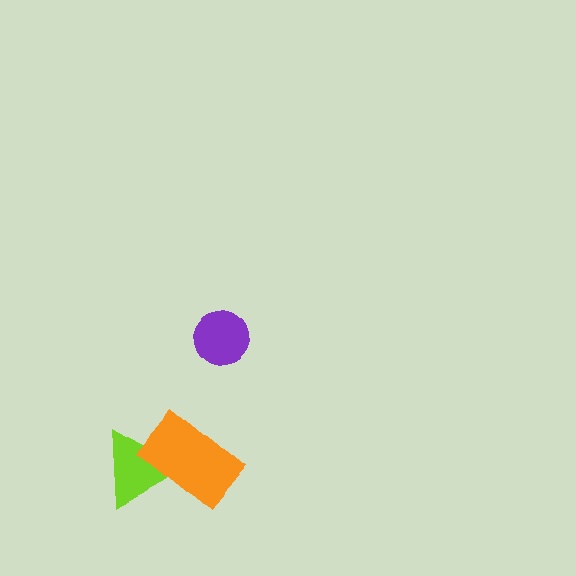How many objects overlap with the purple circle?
0 objects overlap with the purple circle.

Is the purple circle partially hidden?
No, no other shape covers it.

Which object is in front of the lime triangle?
The orange rectangle is in front of the lime triangle.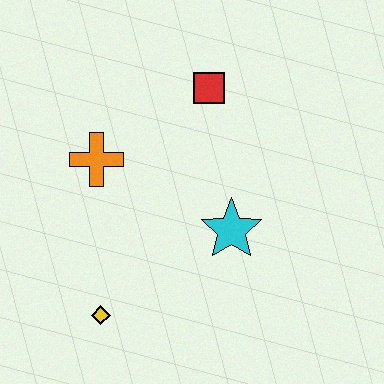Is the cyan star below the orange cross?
Yes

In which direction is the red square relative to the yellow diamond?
The red square is above the yellow diamond.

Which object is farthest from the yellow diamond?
The red square is farthest from the yellow diamond.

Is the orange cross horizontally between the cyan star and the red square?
No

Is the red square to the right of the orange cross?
Yes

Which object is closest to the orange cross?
The red square is closest to the orange cross.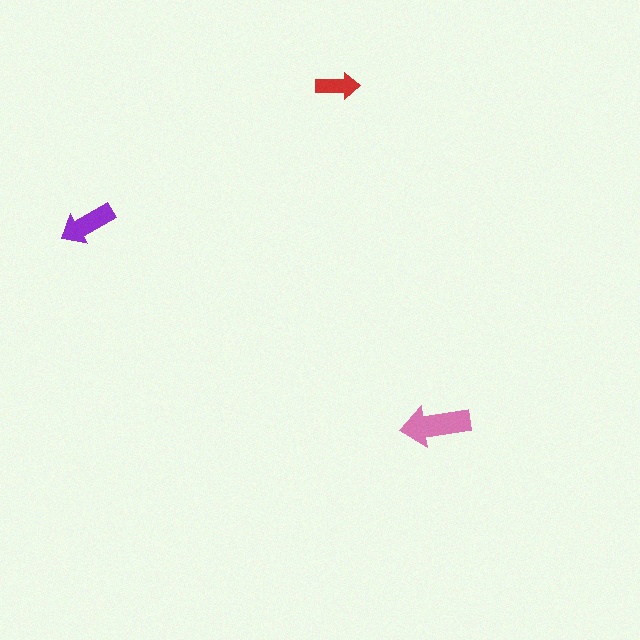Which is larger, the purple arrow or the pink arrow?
The pink one.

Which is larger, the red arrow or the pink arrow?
The pink one.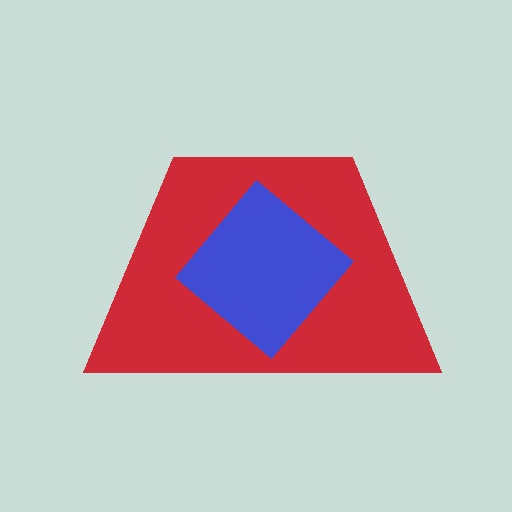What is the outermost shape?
The red trapezoid.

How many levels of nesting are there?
2.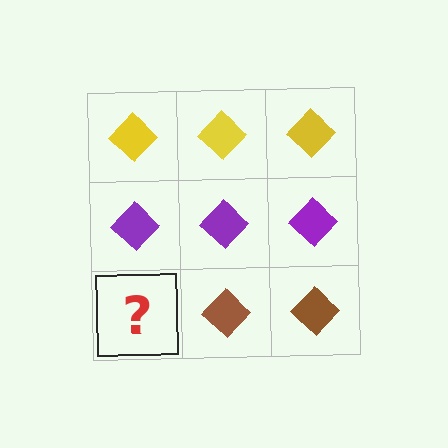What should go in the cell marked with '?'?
The missing cell should contain a brown diamond.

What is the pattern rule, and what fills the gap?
The rule is that each row has a consistent color. The gap should be filled with a brown diamond.